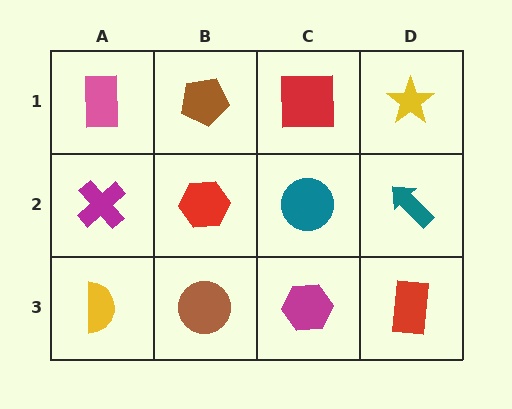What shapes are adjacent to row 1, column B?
A red hexagon (row 2, column B), a pink rectangle (row 1, column A), a red square (row 1, column C).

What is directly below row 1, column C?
A teal circle.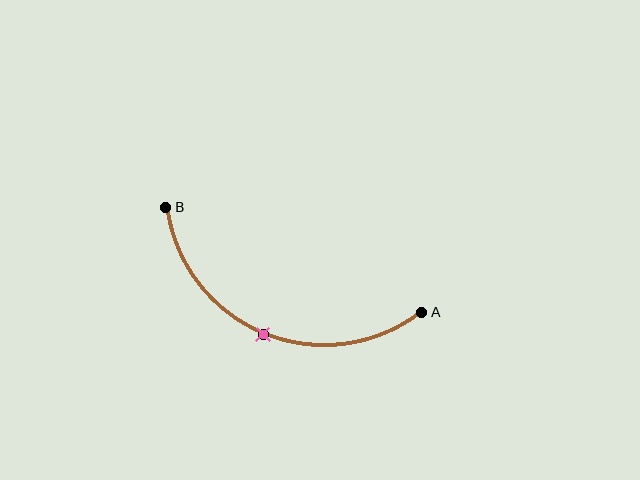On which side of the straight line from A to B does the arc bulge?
The arc bulges below the straight line connecting A and B.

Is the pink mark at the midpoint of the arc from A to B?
Yes. The pink mark lies on the arc at equal arc-length from both A and B — it is the arc midpoint.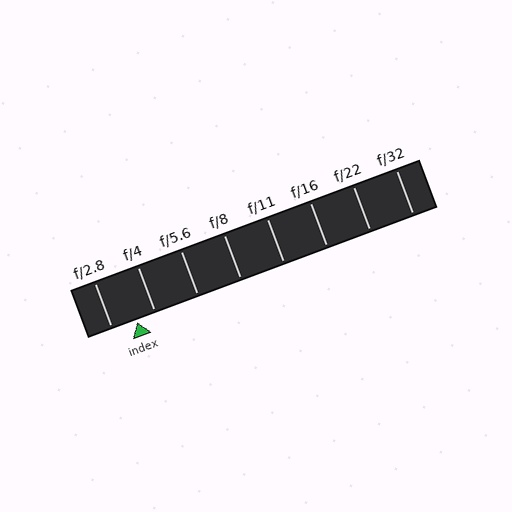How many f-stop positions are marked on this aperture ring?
There are 8 f-stop positions marked.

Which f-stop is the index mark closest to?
The index mark is closest to f/4.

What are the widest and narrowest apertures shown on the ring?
The widest aperture shown is f/2.8 and the narrowest is f/32.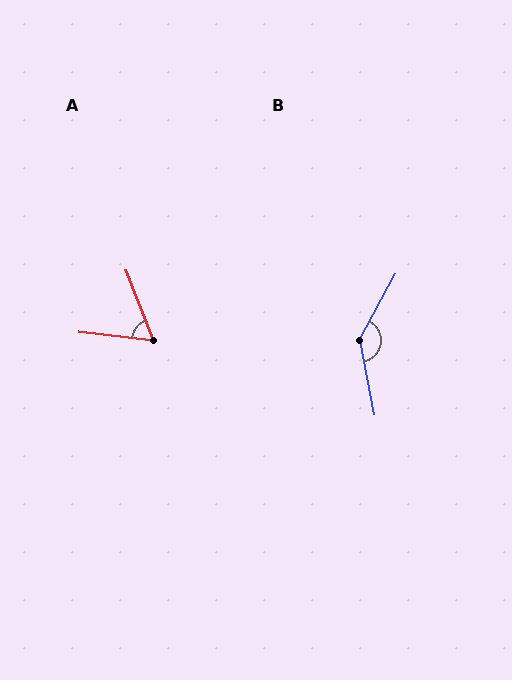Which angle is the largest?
B, at approximately 140 degrees.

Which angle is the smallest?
A, at approximately 63 degrees.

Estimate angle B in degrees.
Approximately 140 degrees.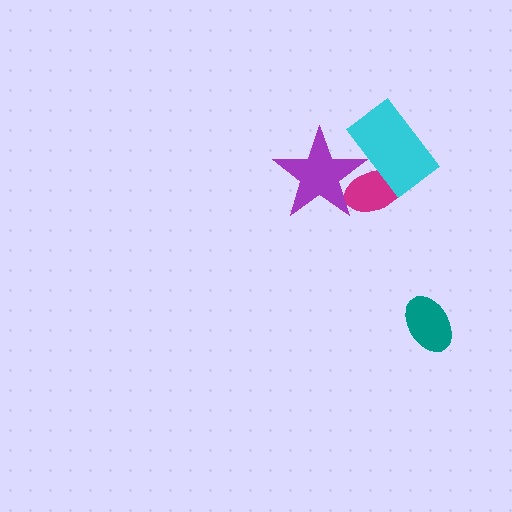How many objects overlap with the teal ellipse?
0 objects overlap with the teal ellipse.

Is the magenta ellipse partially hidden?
Yes, it is partially covered by another shape.